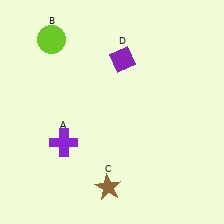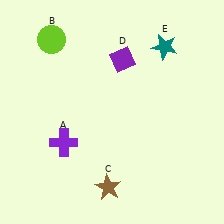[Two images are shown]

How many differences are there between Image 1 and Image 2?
There is 1 difference between the two images.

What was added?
A teal star (E) was added in Image 2.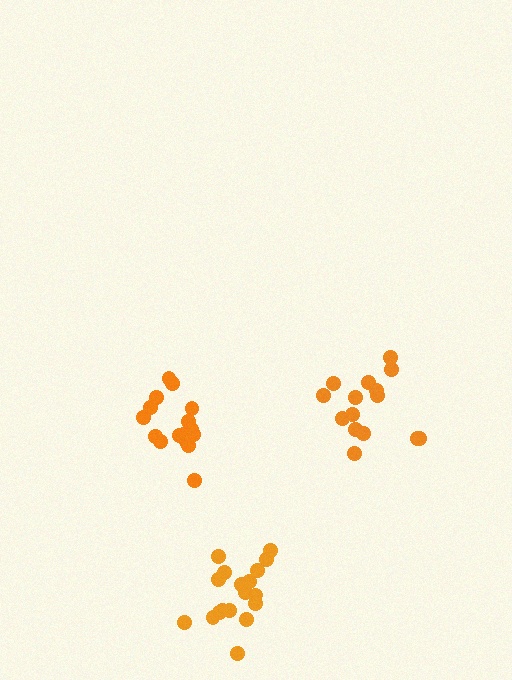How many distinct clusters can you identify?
There are 3 distinct clusters.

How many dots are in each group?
Group 1: 17 dots, Group 2: 15 dots, Group 3: 19 dots (51 total).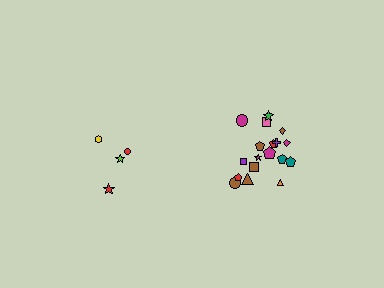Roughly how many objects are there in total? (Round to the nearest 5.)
Roughly 20 objects in total.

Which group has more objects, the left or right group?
The right group.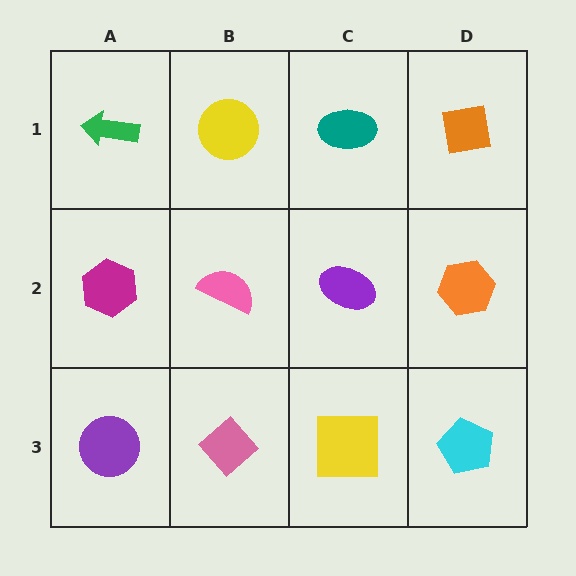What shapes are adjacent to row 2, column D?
An orange square (row 1, column D), a cyan pentagon (row 3, column D), a purple ellipse (row 2, column C).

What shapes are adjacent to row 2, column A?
A green arrow (row 1, column A), a purple circle (row 3, column A), a pink semicircle (row 2, column B).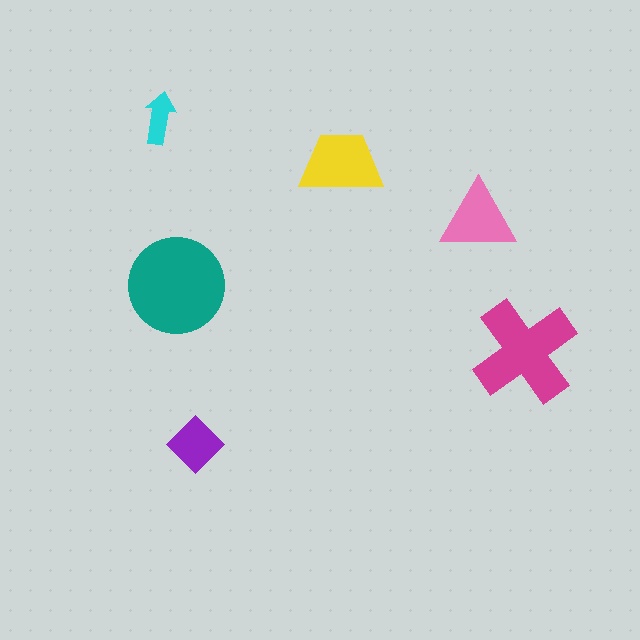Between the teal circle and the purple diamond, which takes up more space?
The teal circle.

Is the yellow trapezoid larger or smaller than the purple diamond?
Larger.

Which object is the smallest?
The cyan arrow.